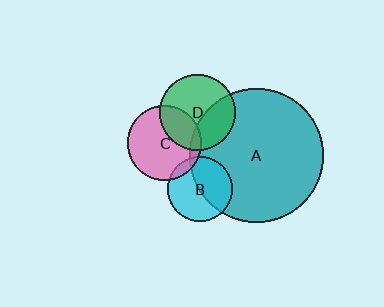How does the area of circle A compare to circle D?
Approximately 3.1 times.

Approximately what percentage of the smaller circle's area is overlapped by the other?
Approximately 35%.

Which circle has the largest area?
Circle A (teal).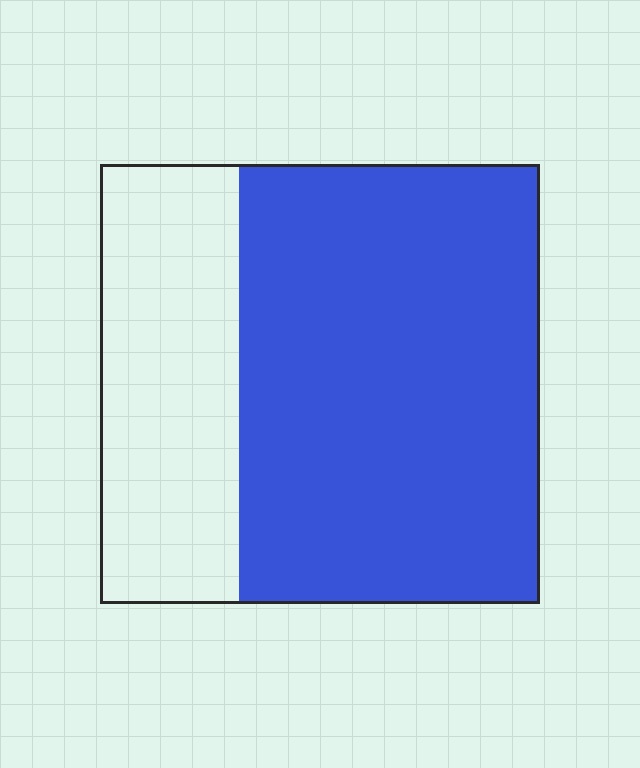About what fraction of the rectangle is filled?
About two thirds (2/3).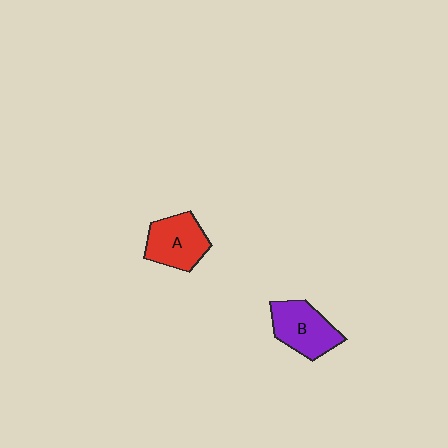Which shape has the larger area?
Shape B (purple).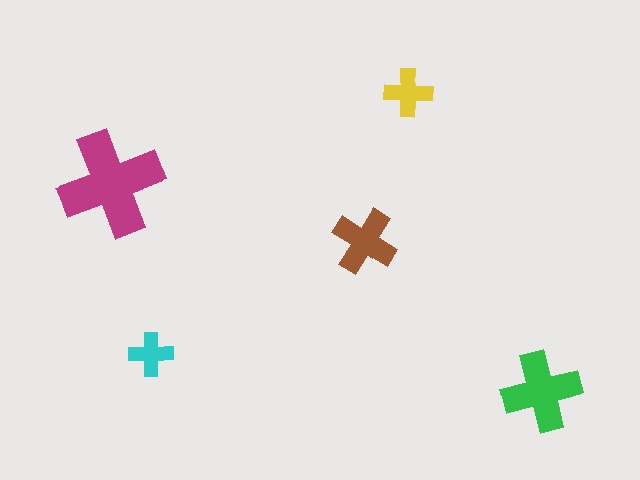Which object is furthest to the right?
The green cross is rightmost.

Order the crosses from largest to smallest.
the magenta one, the green one, the brown one, the yellow one, the cyan one.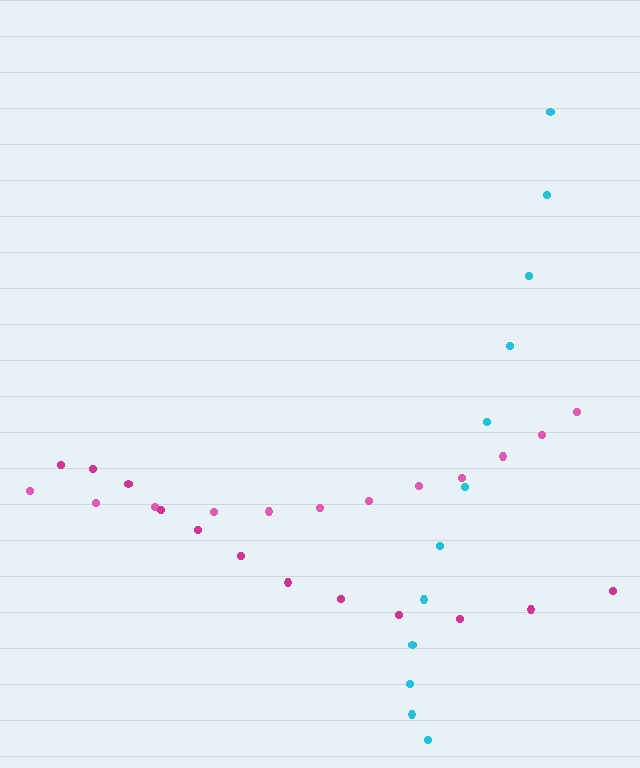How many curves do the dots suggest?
There are 3 distinct paths.